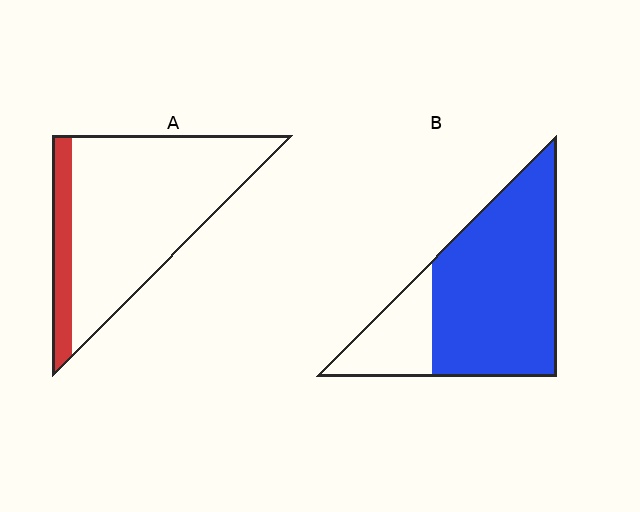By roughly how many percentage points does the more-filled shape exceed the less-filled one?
By roughly 60 percentage points (B over A).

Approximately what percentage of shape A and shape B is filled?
A is approximately 15% and B is approximately 75%.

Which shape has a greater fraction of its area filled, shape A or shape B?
Shape B.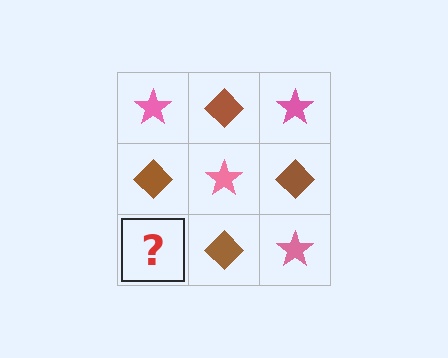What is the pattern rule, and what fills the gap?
The rule is that it alternates pink star and brown diamond in a checkerboard pattern. The gap should be filled with a pink star.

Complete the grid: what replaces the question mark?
The question mark should be replaced with a pink star.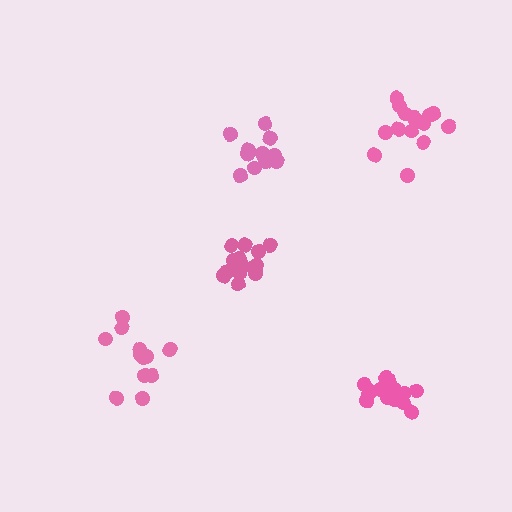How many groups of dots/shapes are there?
There are 5 groups.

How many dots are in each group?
Group 1: 12 dots, Group 2: 16 dots, Group 3: 17 dots, Group 4: 15 dots, Group 5: 12 dots (72 total).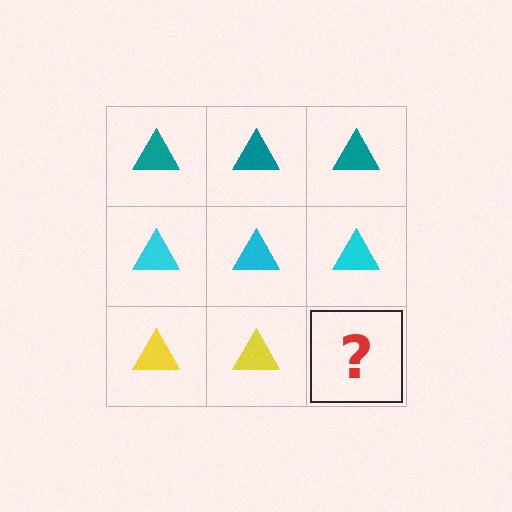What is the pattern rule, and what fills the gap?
The rule is that each row has a consistent color. The gap should be filled with a yellow triangle.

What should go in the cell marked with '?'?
The missing cell should contain a yellow triangle.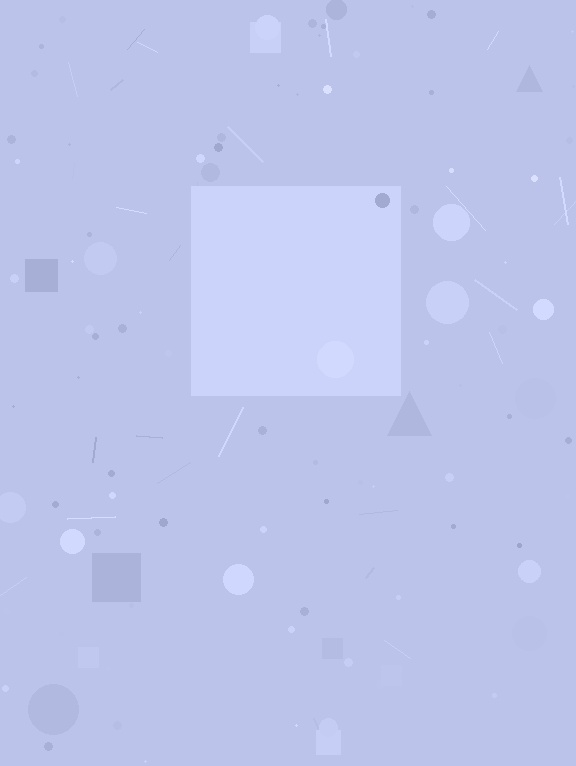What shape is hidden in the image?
A square is hidden in the image.